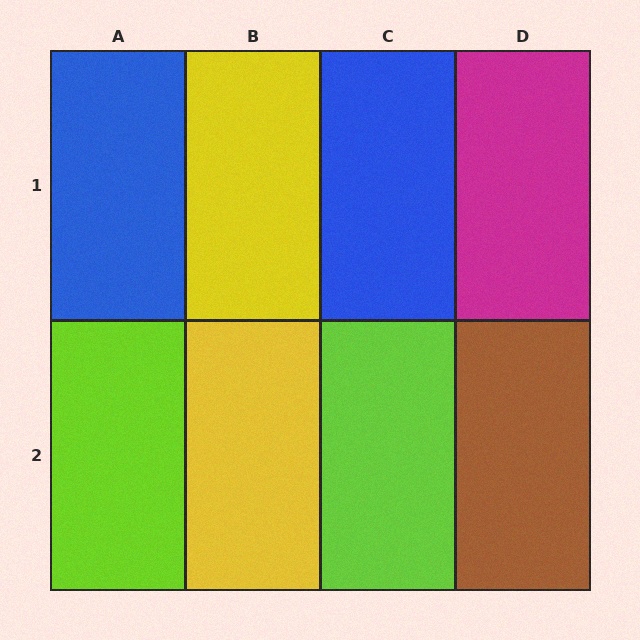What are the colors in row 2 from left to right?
Lime, yellow, lime, brown.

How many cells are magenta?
1 cell is magenta.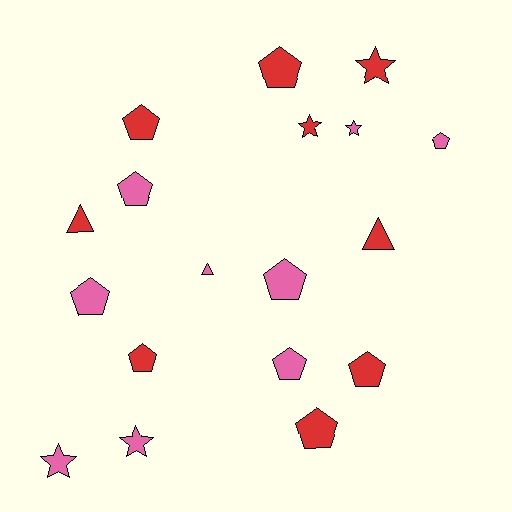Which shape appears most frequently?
Pentagon, with 10 objects.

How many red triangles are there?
There are 2 red triangles.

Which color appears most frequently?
Red, with 9 objects.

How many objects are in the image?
There are 18 objects.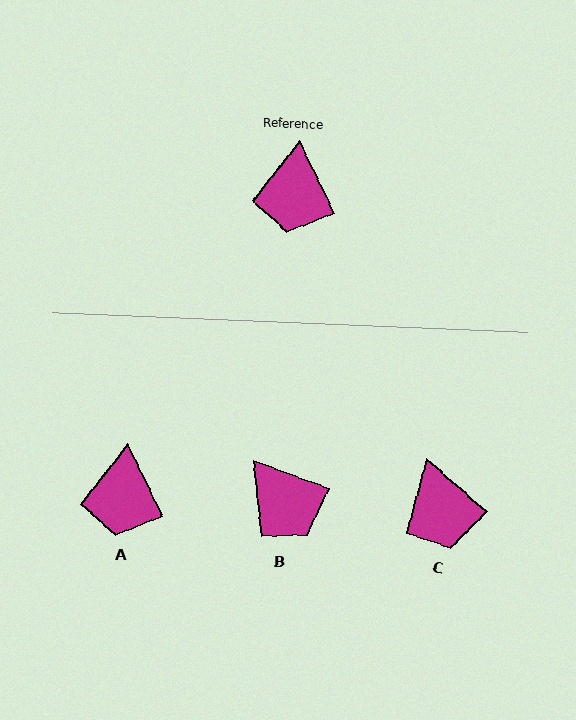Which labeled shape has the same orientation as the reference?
A.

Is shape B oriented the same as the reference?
No, it is off by about 43 degrees.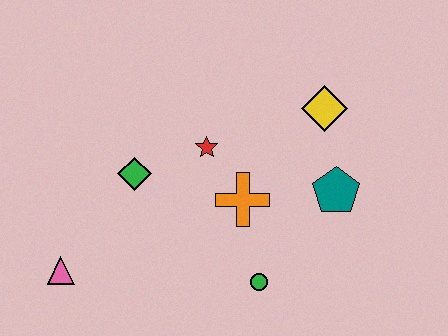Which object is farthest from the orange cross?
The pink triangle is farthest from the orange cross.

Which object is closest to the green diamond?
The red star is closest to the green diamond.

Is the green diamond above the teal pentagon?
Yes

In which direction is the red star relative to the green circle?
The red star is above the green circle.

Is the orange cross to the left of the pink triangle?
No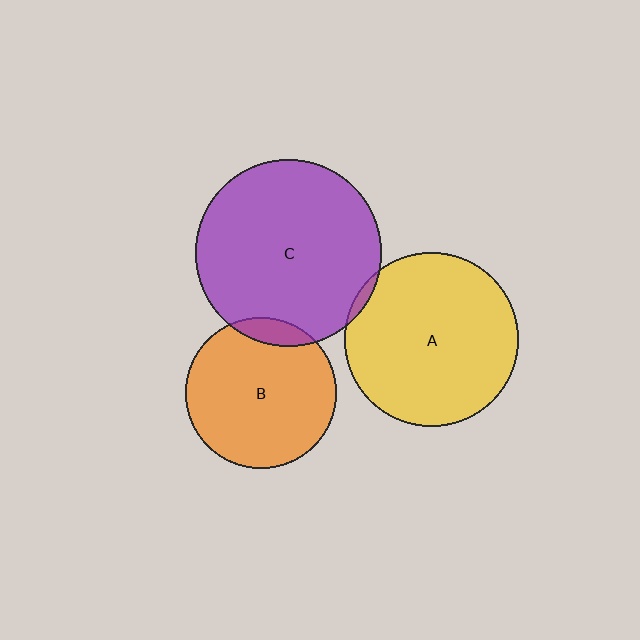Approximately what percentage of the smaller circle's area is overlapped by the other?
Approximately 10%.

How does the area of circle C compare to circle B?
Approximately 1.5 times.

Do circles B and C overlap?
Yes.